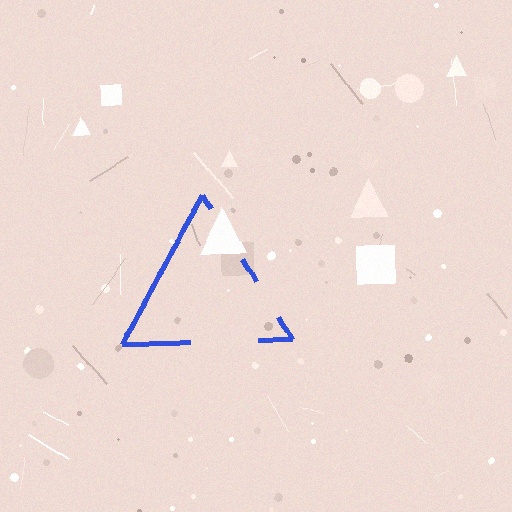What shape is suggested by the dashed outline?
The dashed outline suggests a triangle.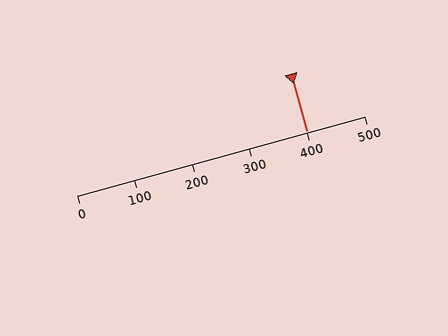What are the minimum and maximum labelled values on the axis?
The axis runs from 0 to 500.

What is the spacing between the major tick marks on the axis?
The major ticks are spaced 100 apart.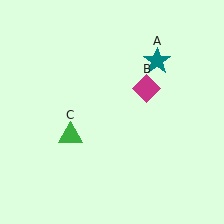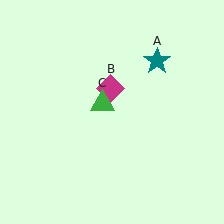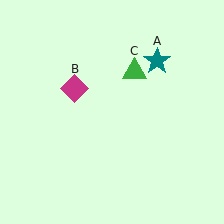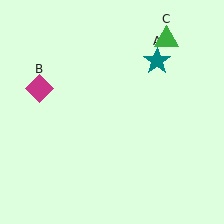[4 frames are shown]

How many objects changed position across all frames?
2 objects changed position: magenta diamond (object B), green triangle (object C).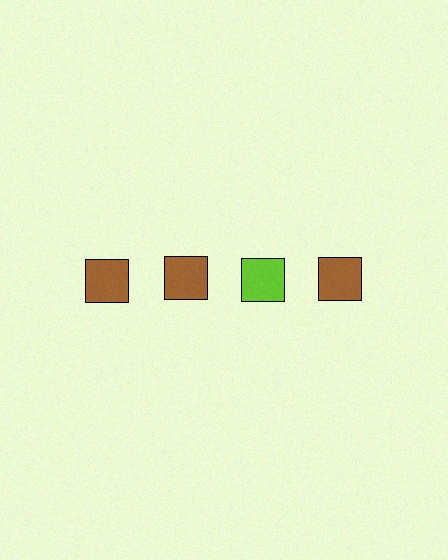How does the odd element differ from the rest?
It has a different color: lime instead of brown.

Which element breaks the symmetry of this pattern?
The lime square in the top row, center column breaks the symmetry. All other shapes are brown squares.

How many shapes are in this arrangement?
There are 4 shapes arranged in a grid pattern.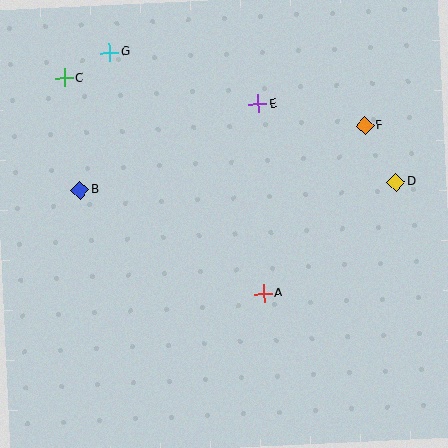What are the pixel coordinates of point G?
Point G is at (109, 52).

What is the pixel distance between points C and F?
The distance between C and F is 305 pixels.